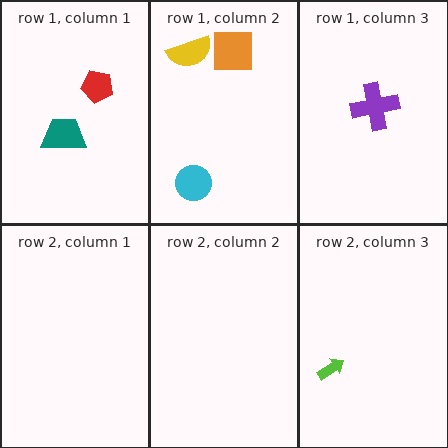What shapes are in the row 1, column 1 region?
The red pentagon, the teal trapezoid.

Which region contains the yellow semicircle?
The row 1, column 2 region.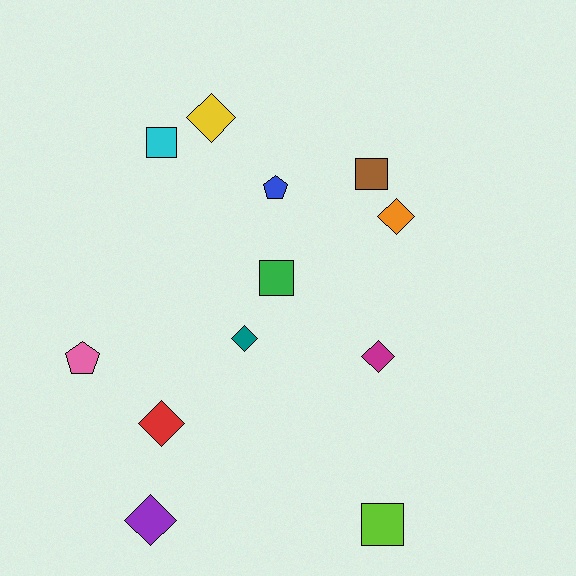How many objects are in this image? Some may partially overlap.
There are 12 objects.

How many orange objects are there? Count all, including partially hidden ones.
There is 1 orange object.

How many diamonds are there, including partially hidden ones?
There are 6 diamonds.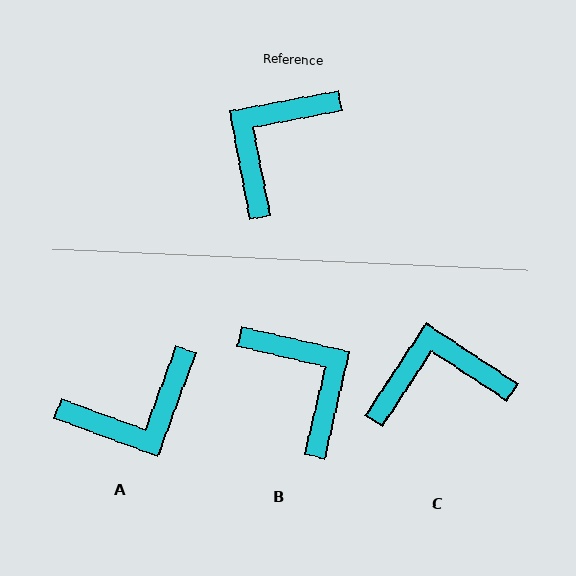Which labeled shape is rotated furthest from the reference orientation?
A, about 149 degrees away.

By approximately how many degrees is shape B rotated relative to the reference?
Approximately 114 degrees clockwise.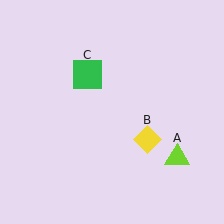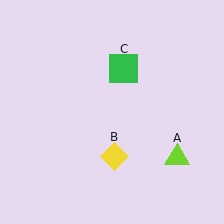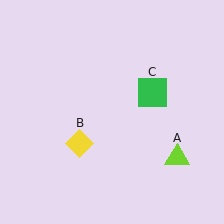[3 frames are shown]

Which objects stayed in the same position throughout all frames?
Lime triangle (object A) remained stationary.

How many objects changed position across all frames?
2 objects changed position: yellow diamond (object B), green square (object C).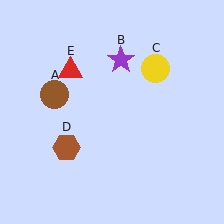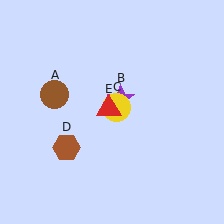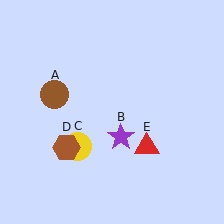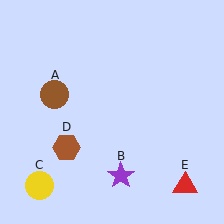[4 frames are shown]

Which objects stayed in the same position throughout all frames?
Brown circle (object A) and brown hexagon (object D) remained stationary.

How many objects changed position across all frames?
3 objects changed position: purple star (object B), yellow circle (object C), red triangle (object E).